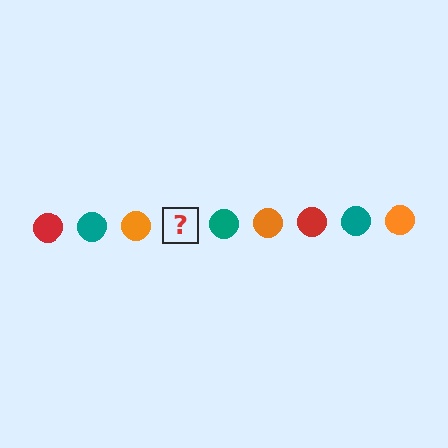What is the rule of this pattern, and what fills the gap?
The rule is that the pattern cycles through red, teal, orange circles. The gap should be filled with a red circle.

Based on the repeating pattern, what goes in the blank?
The blank should be a red circle.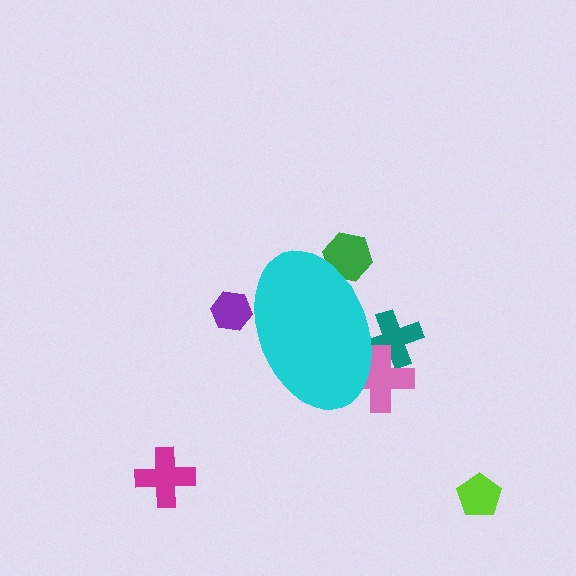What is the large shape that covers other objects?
A cyan ellipse.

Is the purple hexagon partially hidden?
Yes, the purple hexagon is partially hidden behind the cyan ellipse.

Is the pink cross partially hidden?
Yes, the pink cross is partially hidden behind the cyan ellipse.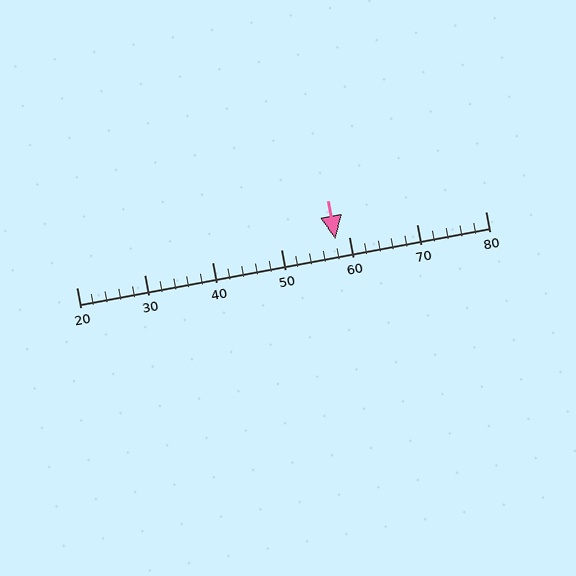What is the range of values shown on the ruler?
The ruler shows values from 20 to 80.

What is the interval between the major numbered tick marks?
The major tick marks are spaced 10 units apart.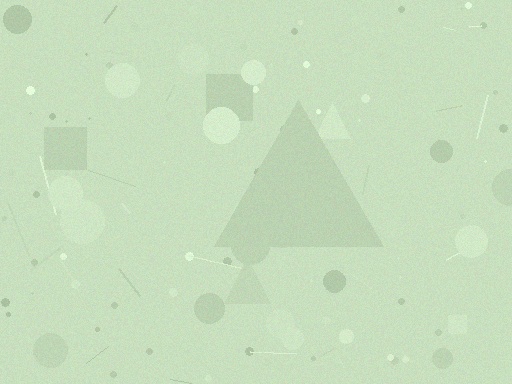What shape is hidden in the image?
A triangle is hidden in the image.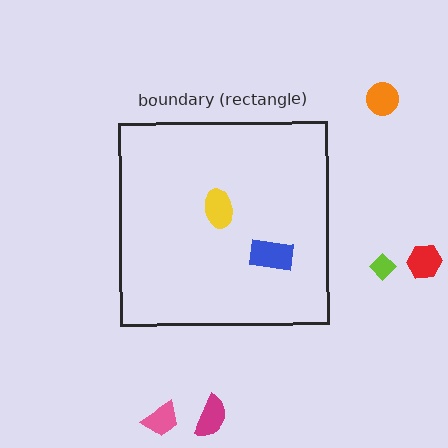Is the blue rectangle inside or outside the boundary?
Inside.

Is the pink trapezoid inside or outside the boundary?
Outside.